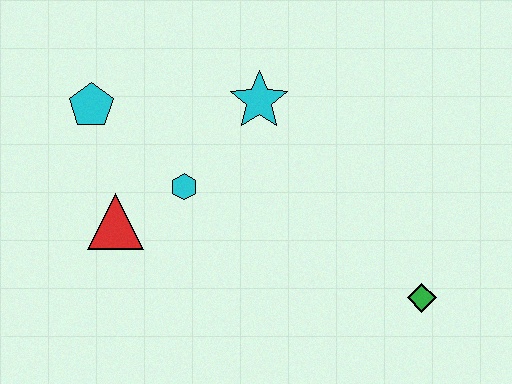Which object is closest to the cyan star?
The cyan hexagon is closest to the cyan star.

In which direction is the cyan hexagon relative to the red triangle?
The cyan hexagon is to the right of the red triangle.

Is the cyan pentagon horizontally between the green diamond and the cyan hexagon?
No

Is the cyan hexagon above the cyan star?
No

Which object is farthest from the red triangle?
The green diamond is farthest from the red triangle.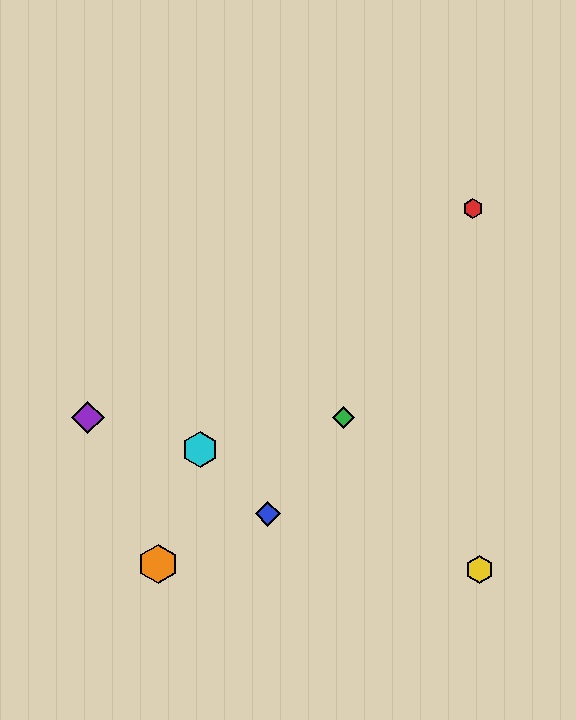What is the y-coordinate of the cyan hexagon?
The cyan hexagon is at y≈450.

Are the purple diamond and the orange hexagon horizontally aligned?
No, the purple diamond is at y≈417 and the orange hexagon is at y≈564.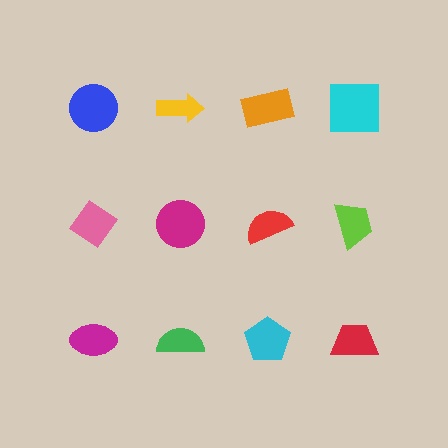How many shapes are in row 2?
4 shapes.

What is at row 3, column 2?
A green semicircle.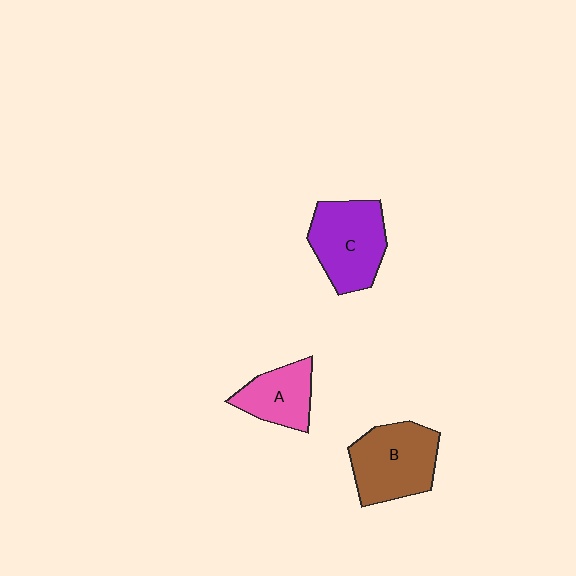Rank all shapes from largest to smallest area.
From largest to smallest: B (brown), C (purple), A (pink).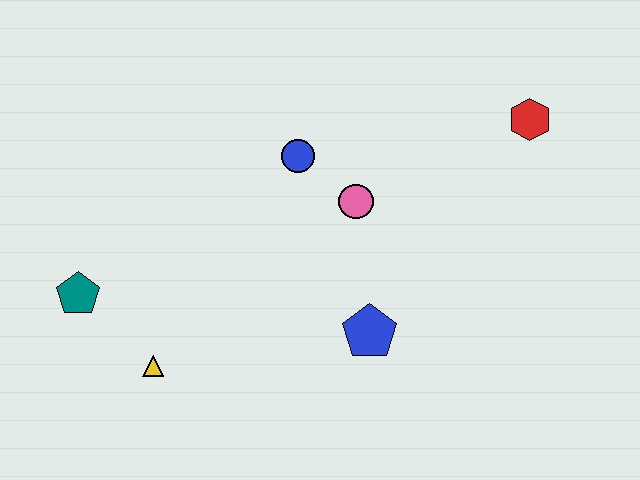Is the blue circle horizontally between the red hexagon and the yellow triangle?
Yes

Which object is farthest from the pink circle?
The teal pentagon is farthest from the pink circle.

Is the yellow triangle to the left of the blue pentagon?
Yes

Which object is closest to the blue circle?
The pink circle is closest to the blue circle.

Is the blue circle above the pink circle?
Yes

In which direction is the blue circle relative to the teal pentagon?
The blue circle is to the right of the teal pentagon.